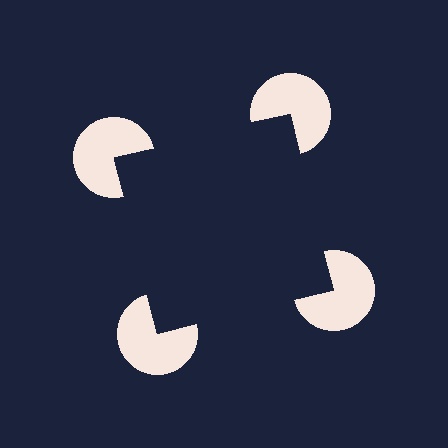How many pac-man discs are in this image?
There are 4 — one at each vertex of the illusory square.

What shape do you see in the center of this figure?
An illusory square — its edges are inferred from the aligned wedge cuts in the pac-man discs, not physically drawn.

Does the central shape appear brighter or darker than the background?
It typically appears slightly darker than the background, even though no actual brightness change is drawn.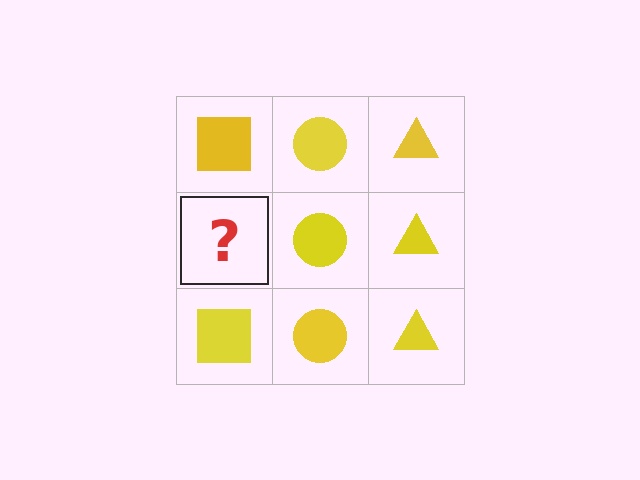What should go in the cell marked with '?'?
The missing cell should contain a yellow square.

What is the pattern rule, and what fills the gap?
The rule is that each column has a consistent shape. The gap should be filled with a yellow square.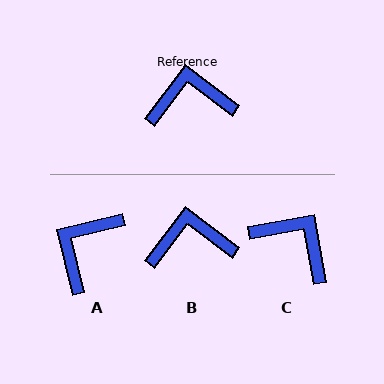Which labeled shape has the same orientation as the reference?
B.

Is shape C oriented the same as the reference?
No, it is off by about 43 degrees.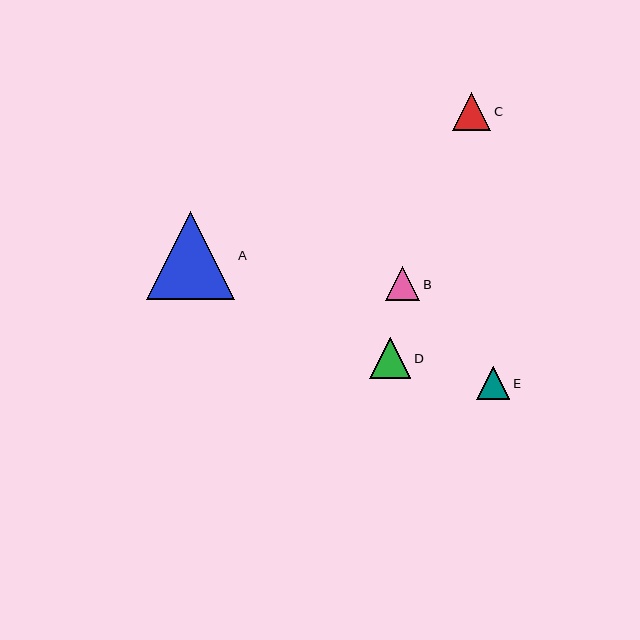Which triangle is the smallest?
Triangle E is the smallest with a size of approximately 33 pixels.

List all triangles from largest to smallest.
From largest to smallest: A, D, C, B, E.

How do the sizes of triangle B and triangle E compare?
Triangle B and triangle E are approximately the same size.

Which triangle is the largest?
Triangle A is the largest with a size of approximately 88 pixels.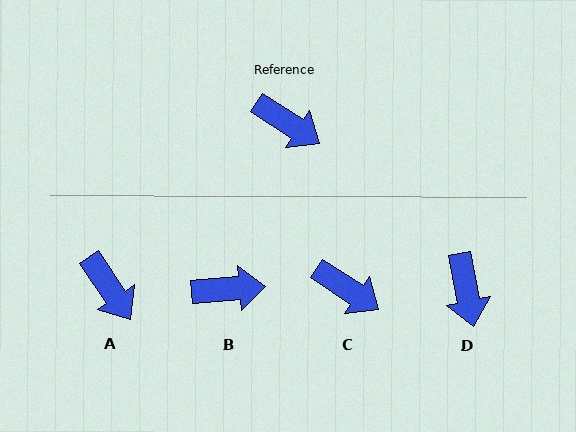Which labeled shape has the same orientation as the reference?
C.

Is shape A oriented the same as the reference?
No, it is off by about 23 degrees.